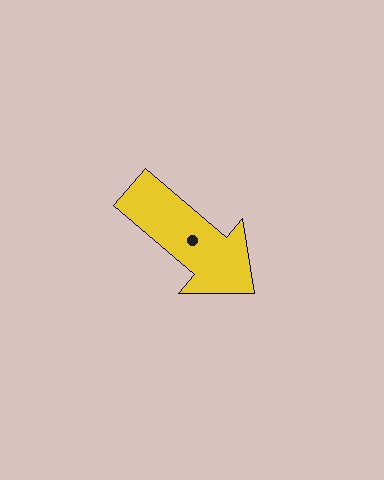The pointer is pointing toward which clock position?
Roughly 4 o'clock.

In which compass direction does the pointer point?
Southeast.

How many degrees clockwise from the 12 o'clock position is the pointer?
Approximately 131 degrees.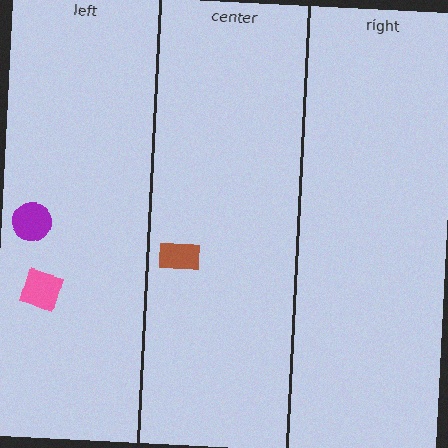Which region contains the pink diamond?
The left region.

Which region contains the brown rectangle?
The center region.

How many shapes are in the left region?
2.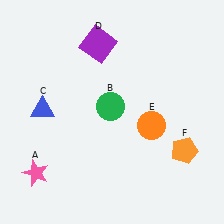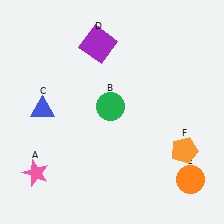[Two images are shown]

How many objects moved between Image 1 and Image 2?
1 object moved between the two images.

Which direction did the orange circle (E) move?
The orange circle (E) moved down.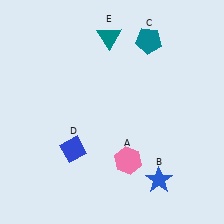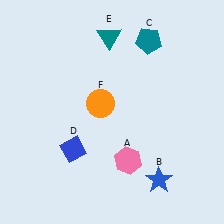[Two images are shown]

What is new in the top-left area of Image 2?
An orange circle (F) was added in the top-left area of Image 2.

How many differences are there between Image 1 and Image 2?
There is 1 difference between the two images.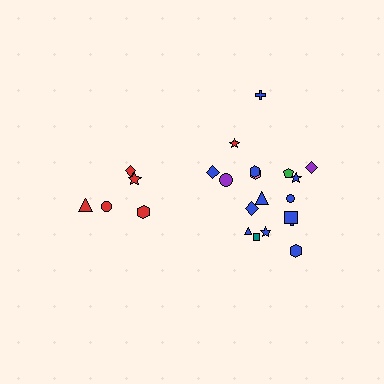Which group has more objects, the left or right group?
The right group.